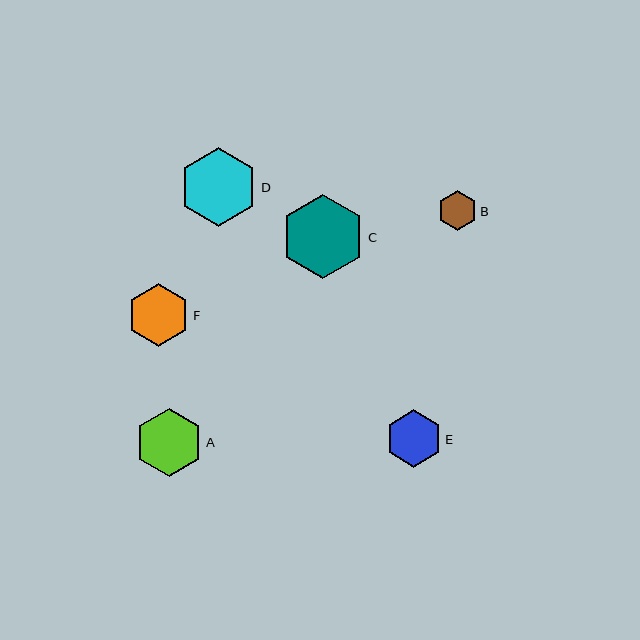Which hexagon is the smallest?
Hexagon B is the smallest with a size of approximately 39 pixels.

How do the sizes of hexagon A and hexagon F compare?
Hexagon A and hexagon F are approximately the same size.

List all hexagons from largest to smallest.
From largest to smallest: C, D, A, F, E, B.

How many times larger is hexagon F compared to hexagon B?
Hexagon F is approximately 1.6 times the size of hexagon B.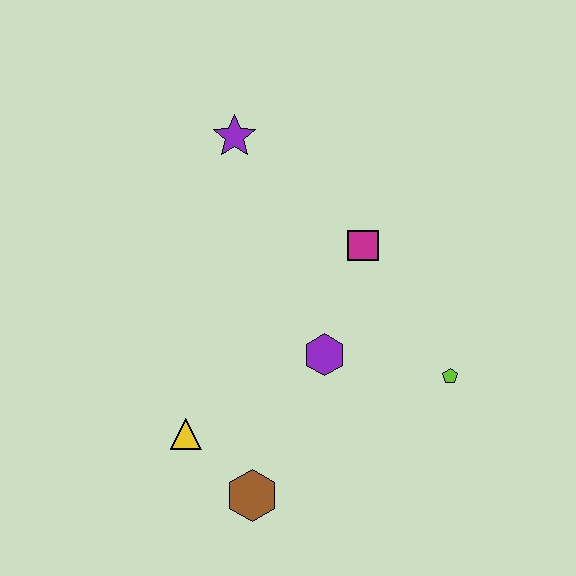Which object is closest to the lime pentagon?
The purple hexagon is closest to the lime pentagon.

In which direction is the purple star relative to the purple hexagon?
The purple star is above the purple hexagon.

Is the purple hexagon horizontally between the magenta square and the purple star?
Yes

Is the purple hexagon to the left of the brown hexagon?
No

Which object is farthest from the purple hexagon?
The purple star is farthest from the purple hexagon.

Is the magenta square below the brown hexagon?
No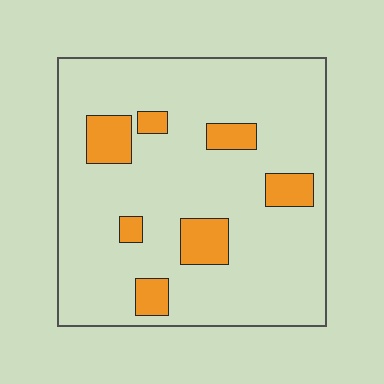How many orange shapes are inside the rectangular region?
7.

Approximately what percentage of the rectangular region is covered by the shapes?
Approximately 15%.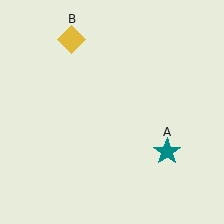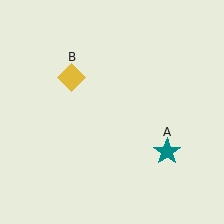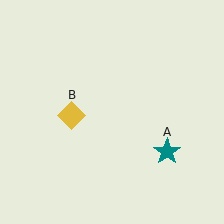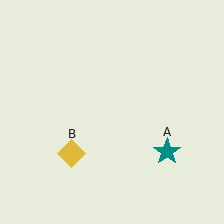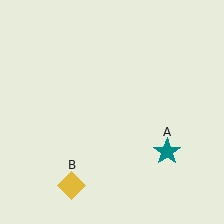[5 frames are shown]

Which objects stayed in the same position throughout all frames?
Teal star (object A) remained stationary.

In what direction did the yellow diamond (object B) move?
The yellow diamond (object B) moved down.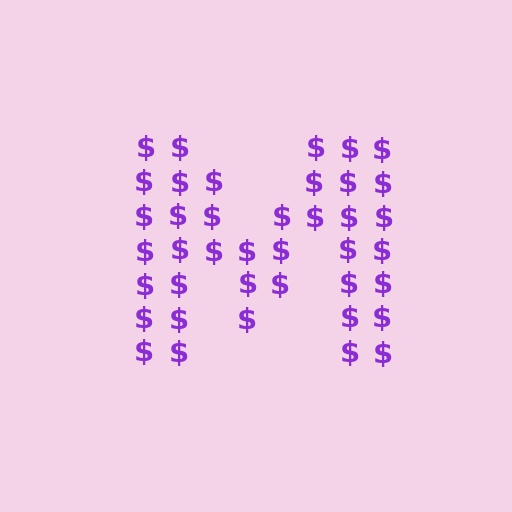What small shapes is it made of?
It is made of small dollar signs.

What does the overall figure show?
The overall figure shows the letter M.